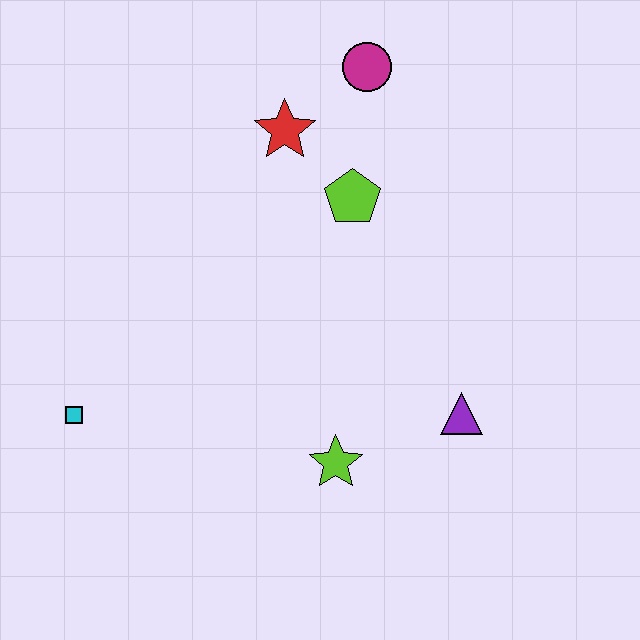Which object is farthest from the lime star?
The magenta circle is farthest from the lime star.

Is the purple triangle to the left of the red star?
No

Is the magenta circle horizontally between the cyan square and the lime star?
No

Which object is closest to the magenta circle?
The red star is closest to the magenta circle.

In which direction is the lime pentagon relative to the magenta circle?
The lime pentagon is below the magenta circle.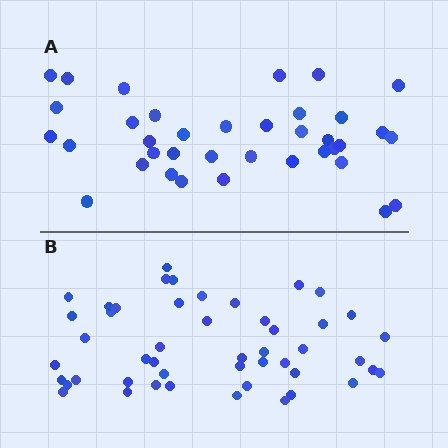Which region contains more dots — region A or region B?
Region B (the bottom region) has more dots.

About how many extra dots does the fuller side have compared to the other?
Region B has roughly 12 or so more dots than region A.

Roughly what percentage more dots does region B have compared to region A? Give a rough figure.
About 30% more.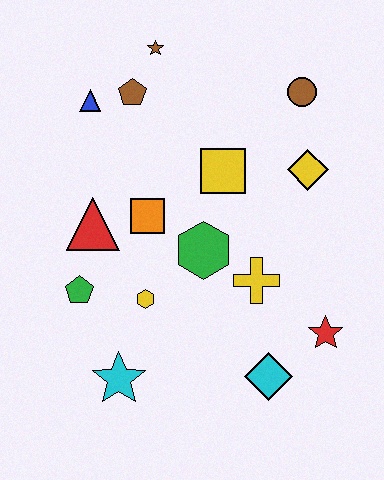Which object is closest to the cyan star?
The yellow hexagon is closest to the cyan star.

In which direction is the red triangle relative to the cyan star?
The red triangle is above the cyan star.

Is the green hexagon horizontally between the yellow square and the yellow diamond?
No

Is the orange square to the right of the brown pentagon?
Yes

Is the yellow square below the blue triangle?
Yes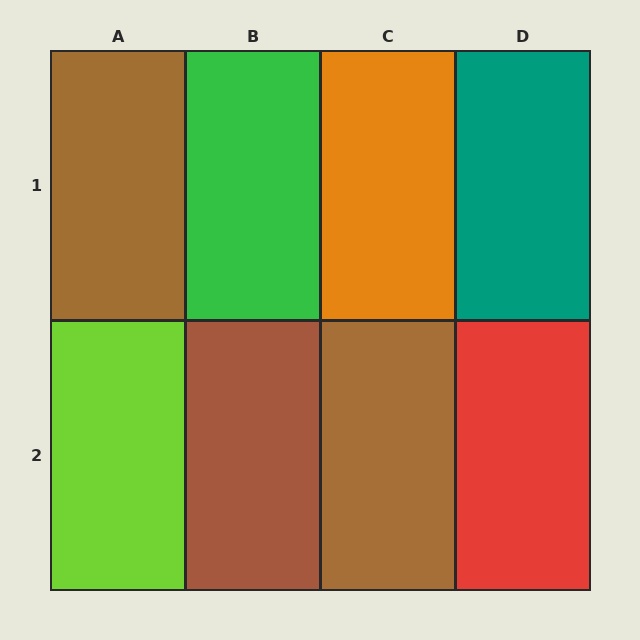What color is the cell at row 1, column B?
Green.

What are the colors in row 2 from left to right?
Lime, brown, brown, red.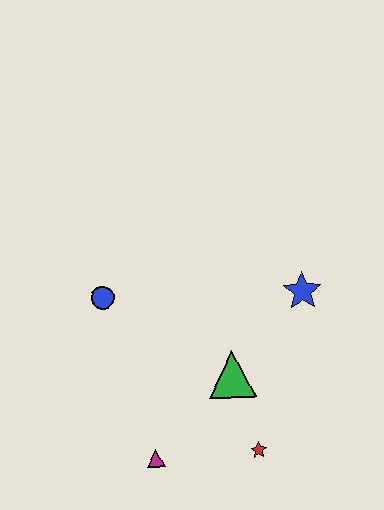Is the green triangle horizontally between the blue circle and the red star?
Yes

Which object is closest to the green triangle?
The red star is closest to the green triangle.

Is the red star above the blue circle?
No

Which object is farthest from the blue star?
The magenta triangle is farthest from the blue star.